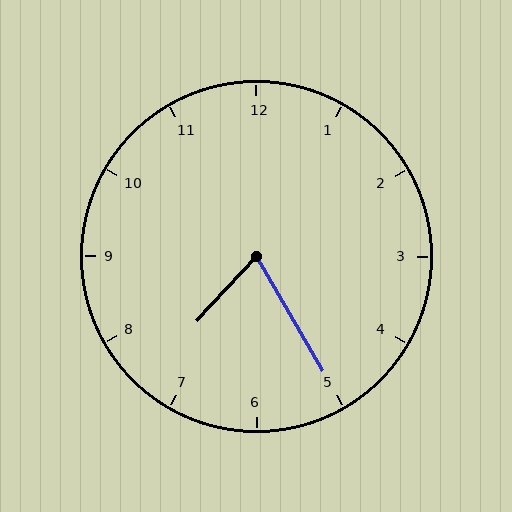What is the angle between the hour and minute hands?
Approximately 72 degrees.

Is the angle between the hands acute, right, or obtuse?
It is acute.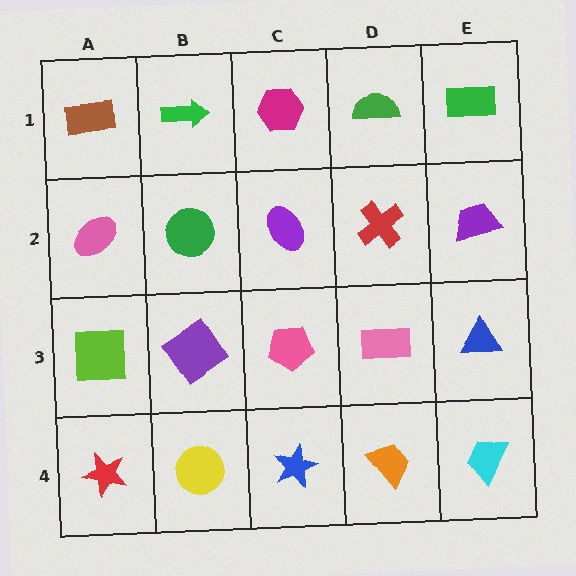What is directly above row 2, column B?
A green arrow.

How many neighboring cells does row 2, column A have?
3.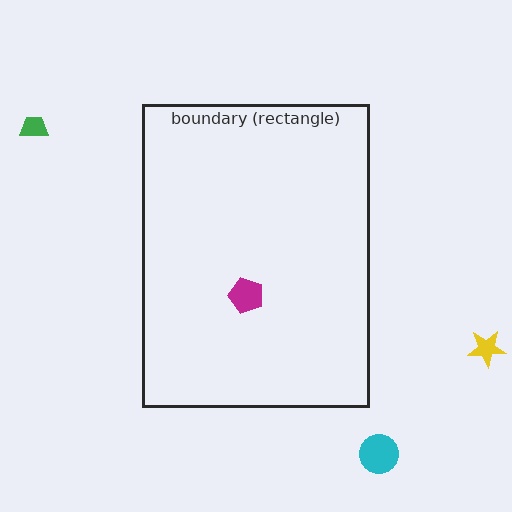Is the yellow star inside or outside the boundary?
Outside.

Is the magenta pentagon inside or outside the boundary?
Inside.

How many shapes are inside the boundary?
1 inside, 3 outside.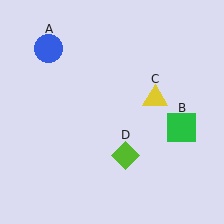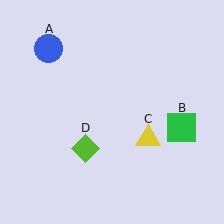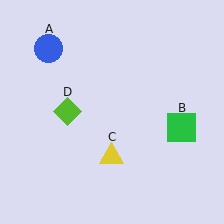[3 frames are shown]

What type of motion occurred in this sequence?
The yellow triangle (object C), lime diamond (object D) rotated clockwise around the center of the scene.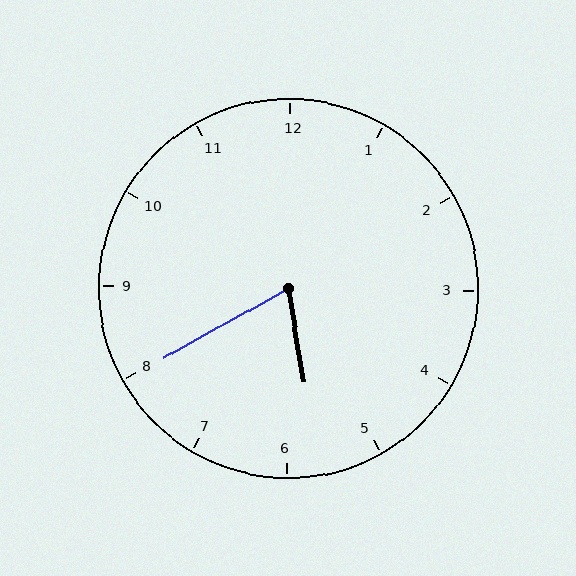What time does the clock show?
5:40.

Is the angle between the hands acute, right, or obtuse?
It is acute.